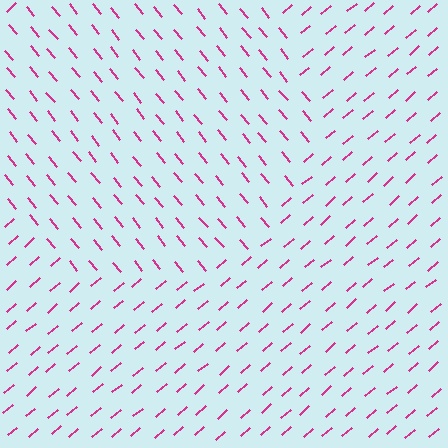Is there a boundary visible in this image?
Yes, there is a texture boundary formed by a change in line orientation.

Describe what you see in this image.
The image is filled with small magenta line segments. A circle region in the image has lines oriented differently from the surrounding lines, creating a visible texture boundary.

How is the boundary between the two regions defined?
The boundary is defined purely by a change in line orientation (approximately 89 degrees difference). All lines are the same color and thickness.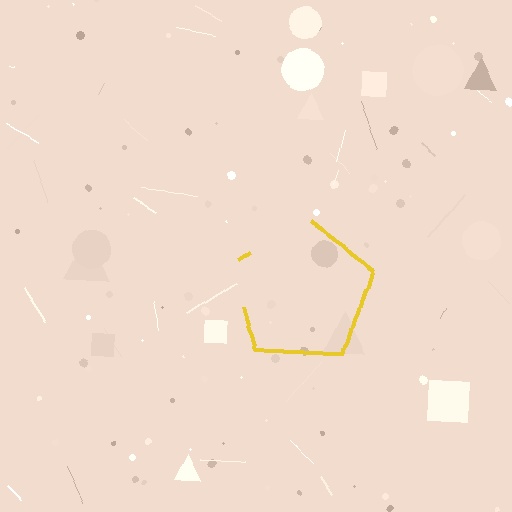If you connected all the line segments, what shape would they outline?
They would outline a pentagon.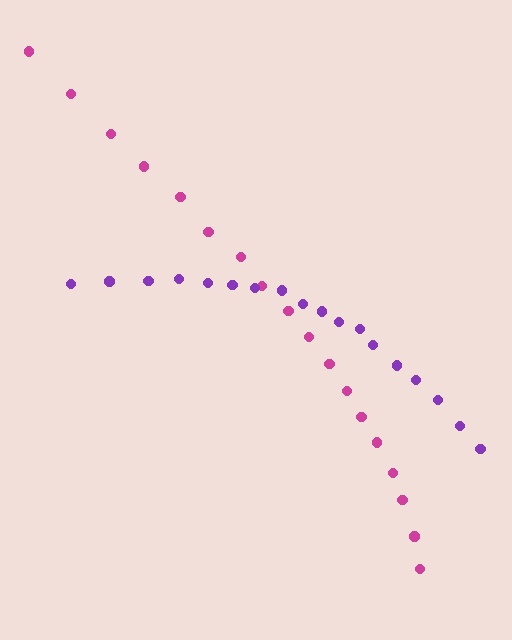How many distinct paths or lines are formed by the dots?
There are 2 distinct paths.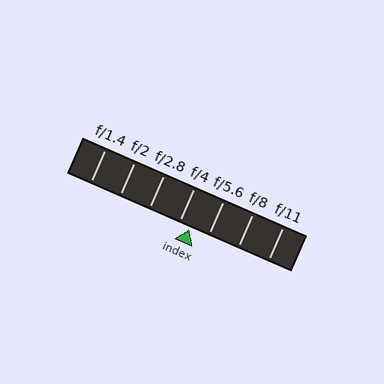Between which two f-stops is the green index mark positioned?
The index mark is between f/4 and f/5.6.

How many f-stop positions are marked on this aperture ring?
There are 7 f-stop positions marked.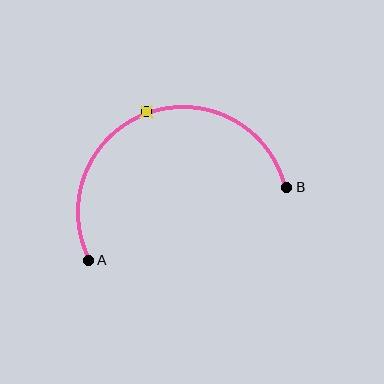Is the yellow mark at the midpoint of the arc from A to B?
Yes. The yellow mark lies on the arc at equal arc-length from both A and B — it is the arc midpoint.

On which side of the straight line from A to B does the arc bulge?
The arc bulges above the straight line connecting A and B.